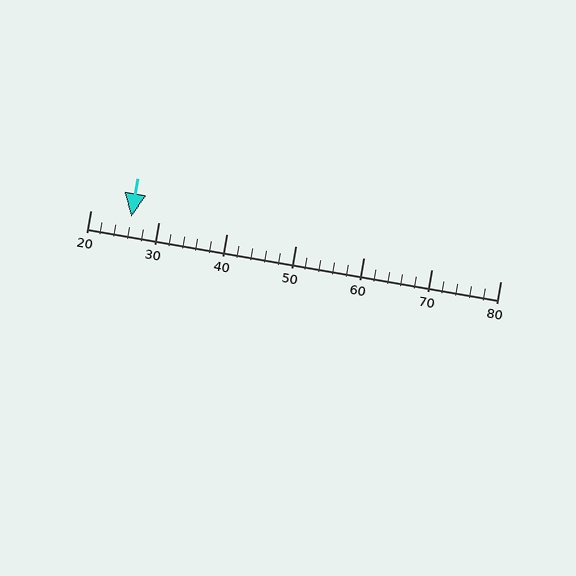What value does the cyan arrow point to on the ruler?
The cyan arrow points to approximately 26.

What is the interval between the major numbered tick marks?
The major tick marks are spaced 10 units apart.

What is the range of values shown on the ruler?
The ruler shows values from 20 to 80.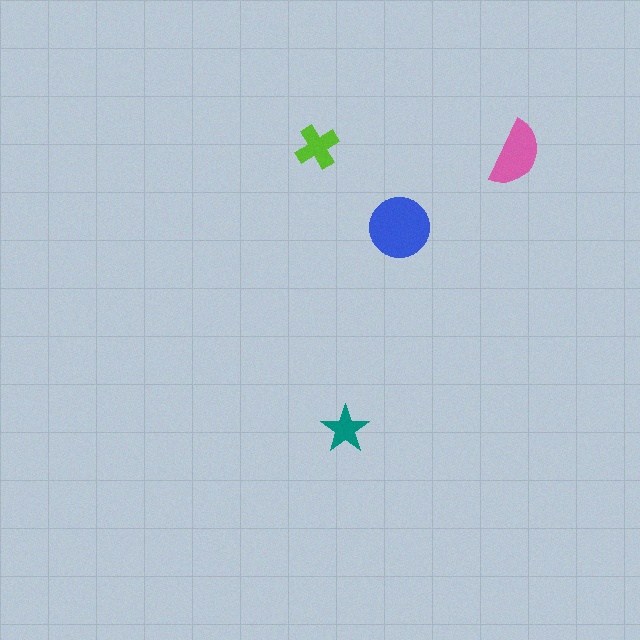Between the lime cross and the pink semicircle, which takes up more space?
The pink semicircle.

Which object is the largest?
The blue circle.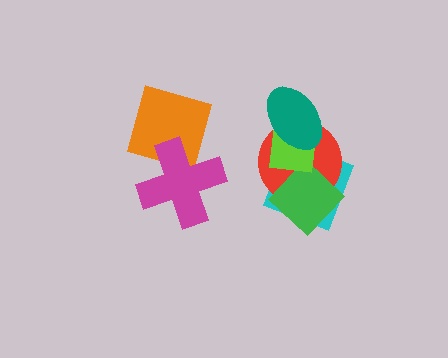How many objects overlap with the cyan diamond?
4 objects overlap with the cyan diamond.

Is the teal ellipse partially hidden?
No, no other shape covers it.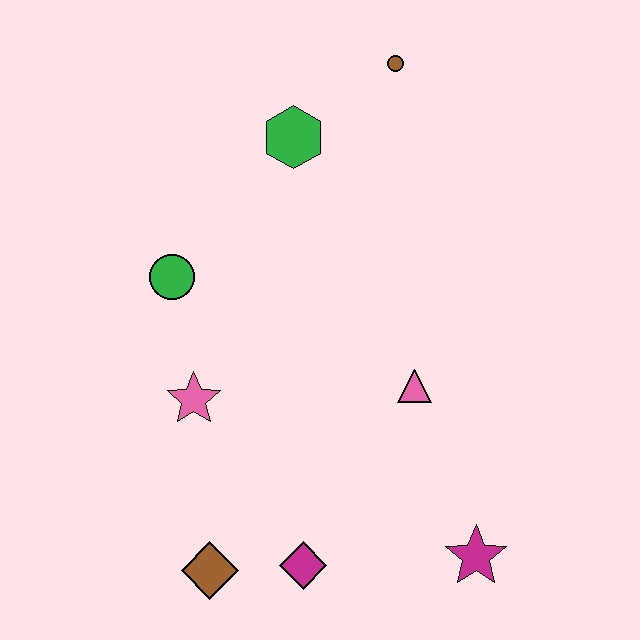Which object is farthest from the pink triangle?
The brown circle is farthest from the pink triangle.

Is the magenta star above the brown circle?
No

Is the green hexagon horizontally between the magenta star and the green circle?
Yes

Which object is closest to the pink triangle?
The magenta star is closest to the pink triangle.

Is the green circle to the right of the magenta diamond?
No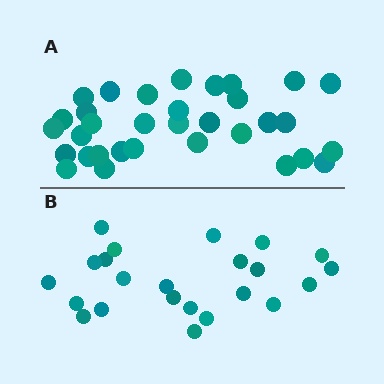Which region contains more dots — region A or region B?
Region A (the top region) has more dots.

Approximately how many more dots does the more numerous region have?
Region A has roughly 10 or so more dots than region B.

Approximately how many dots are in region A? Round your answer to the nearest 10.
About 30 dots. (The exact count is 33, which rounds to 30.)